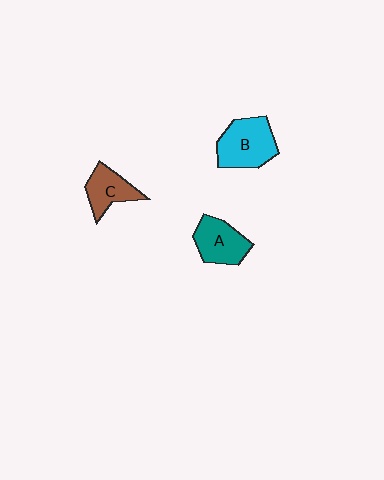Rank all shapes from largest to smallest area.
From largest to smallest: B (cyan), A (teal), C (brown).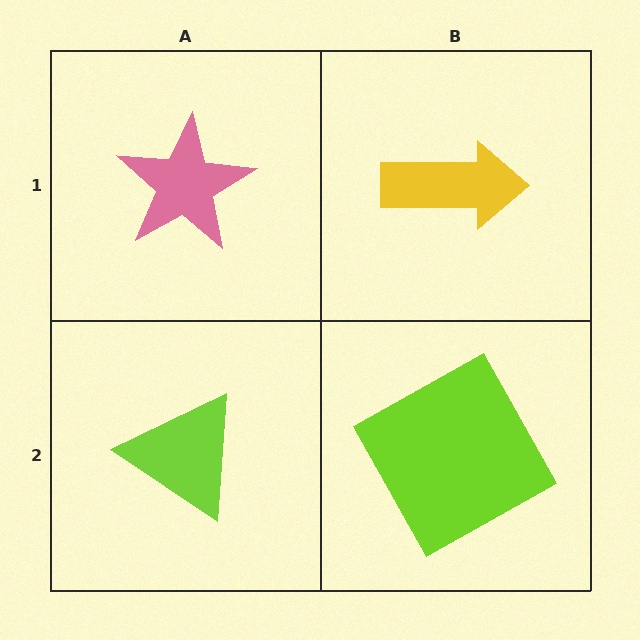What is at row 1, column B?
A yellow arrow.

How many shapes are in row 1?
2 shapes.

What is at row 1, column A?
A pink star.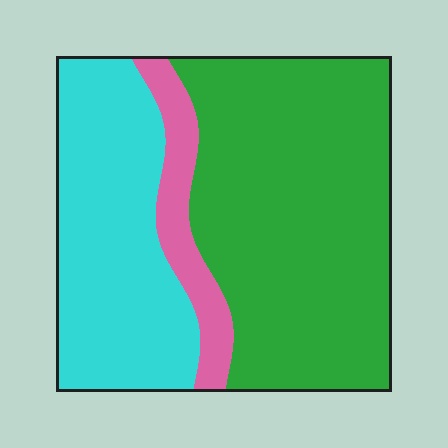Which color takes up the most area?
Green, at roughly 55%.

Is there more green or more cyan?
Green.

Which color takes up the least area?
Pink, at roughly 10%.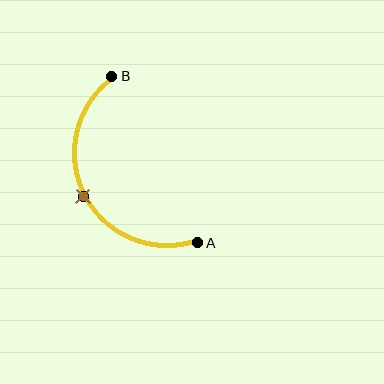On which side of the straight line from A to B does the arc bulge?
The arc bulges to the left of the straight line connecting A and B.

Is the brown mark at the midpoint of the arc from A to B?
Yes. The brown mark lies on the arc at equal arc-length from both A and B — it is the arc midpoint.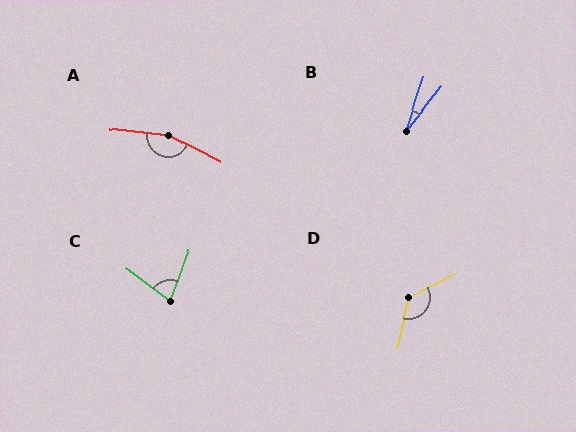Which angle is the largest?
A, at approximately 158 degrees.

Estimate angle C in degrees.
Approximately 74 degrees.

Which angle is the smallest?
B, at approximately 20 degrees.